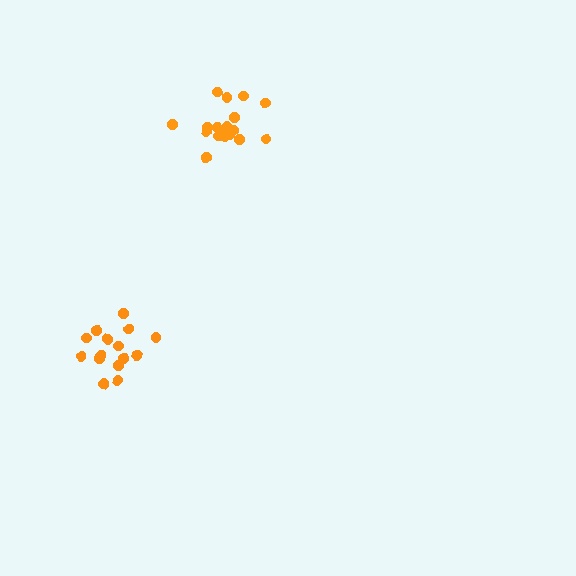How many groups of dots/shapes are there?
There are 2 groups.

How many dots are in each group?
Group 1: 15 dots, Group 2: 18 dots (33 total).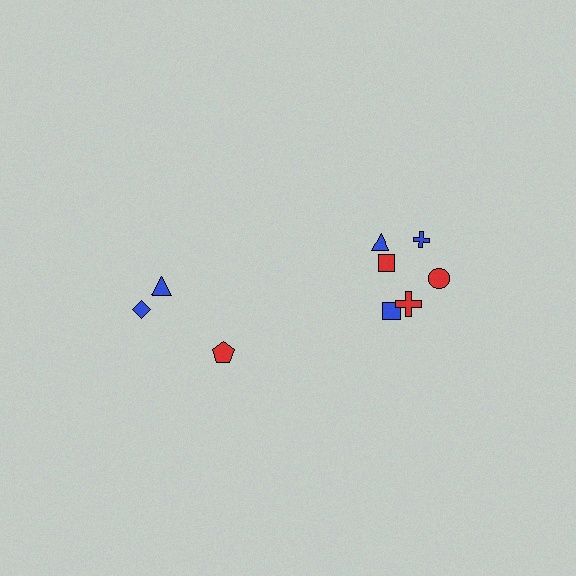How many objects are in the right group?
There are 6 objects.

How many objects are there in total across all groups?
There are 9 objects.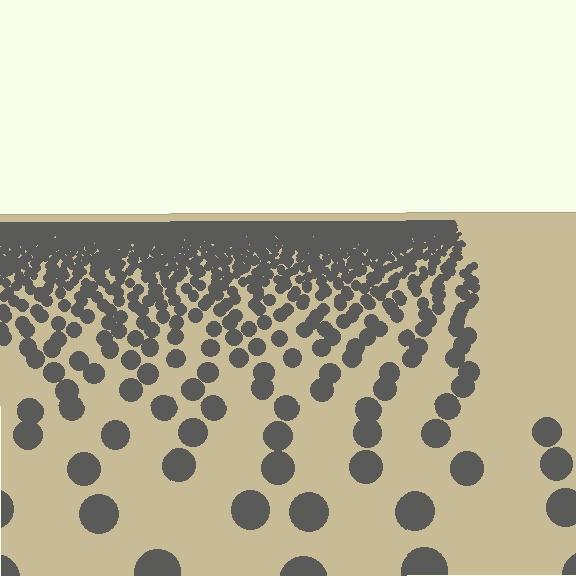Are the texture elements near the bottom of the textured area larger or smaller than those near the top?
Larger. Near the bottom, elements are closer to the viewer and appear at a bigger on-screen size.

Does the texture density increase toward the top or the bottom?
Density increases toward the top.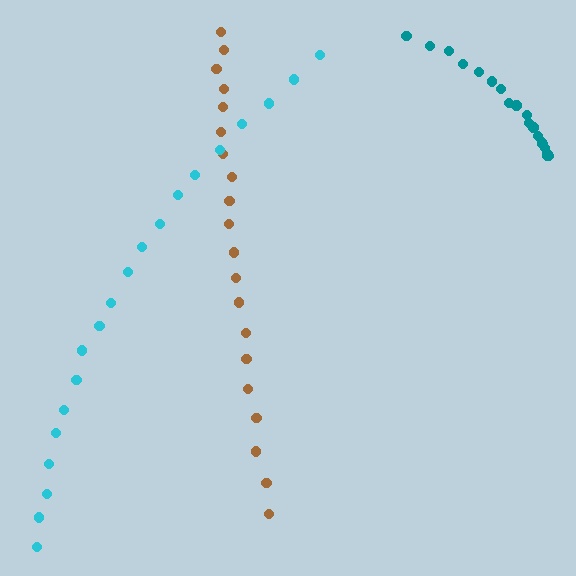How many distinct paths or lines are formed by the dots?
There are 3 distinct paths.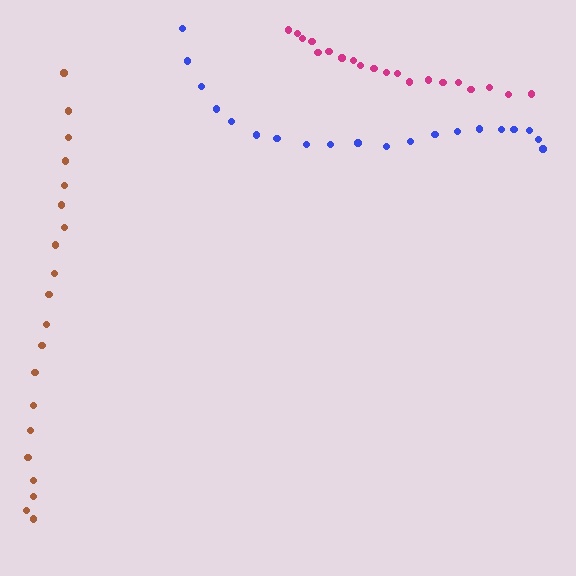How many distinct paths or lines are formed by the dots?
There are 3 distinct paths.